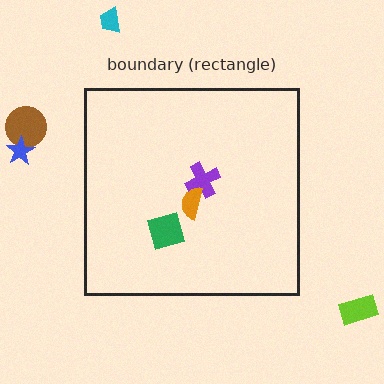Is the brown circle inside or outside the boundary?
Outside.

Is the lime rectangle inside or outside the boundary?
Outside.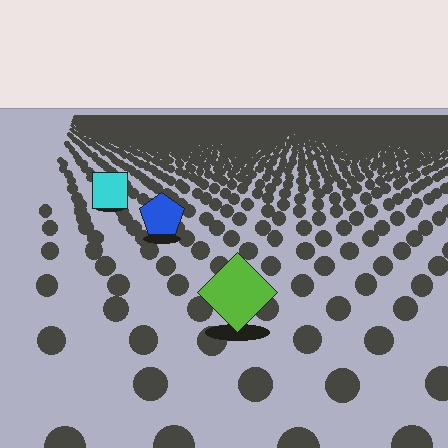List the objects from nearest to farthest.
From nearest to farthest: the lime diamond, the blue pentagon, the cyan square.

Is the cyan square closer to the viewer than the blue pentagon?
No. The blue pentagon is closer — you can tell from the texture gradient: the ground texture is coarser near it.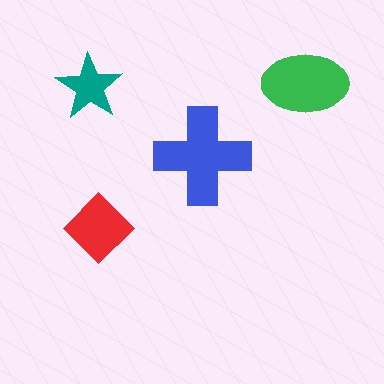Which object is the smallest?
The teal star.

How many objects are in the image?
There are 4 objects in the image.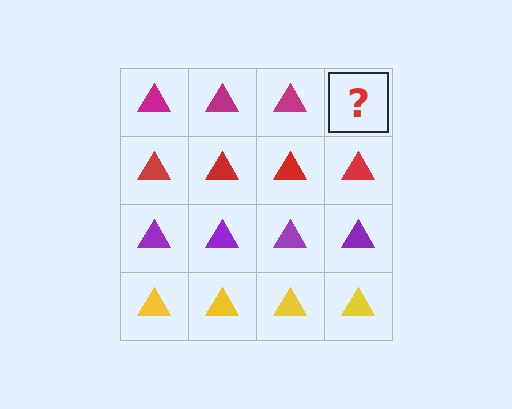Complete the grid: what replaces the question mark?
The question mark should be replaced with a magenta triangle.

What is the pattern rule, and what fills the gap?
The rule is that each row has a consistent color. The gap should be filled with a magenta triangle.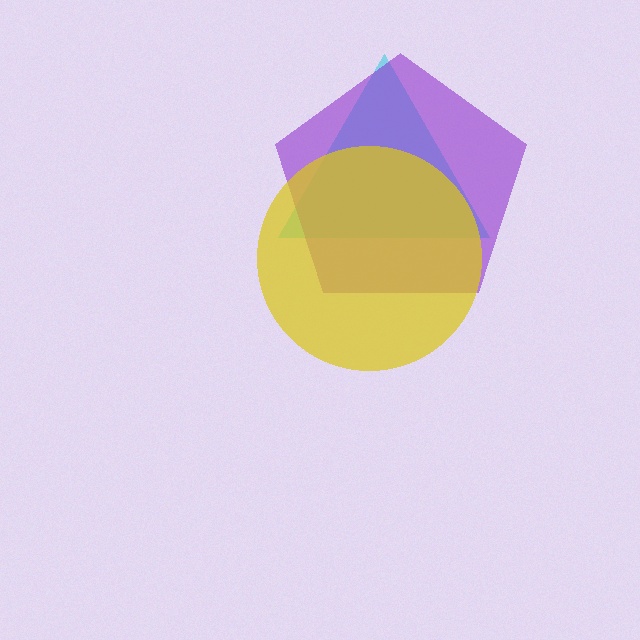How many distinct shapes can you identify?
There are 3 distinct shapes: a cyan triangle, a purple pentagon, a yellow circle.